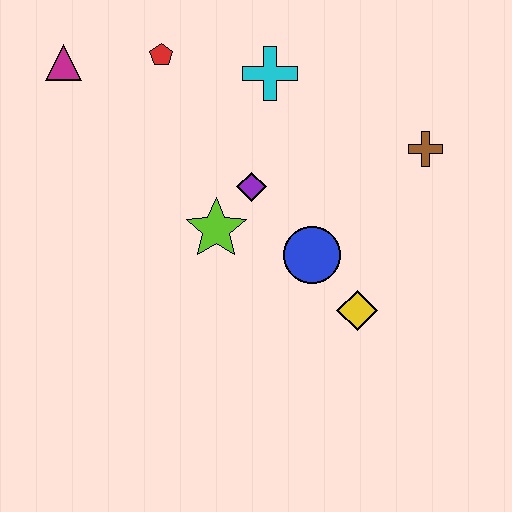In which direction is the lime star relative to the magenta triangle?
The lime star is below the magenta triangle.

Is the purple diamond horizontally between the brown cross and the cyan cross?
No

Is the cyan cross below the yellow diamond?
No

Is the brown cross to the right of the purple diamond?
Yes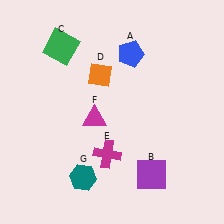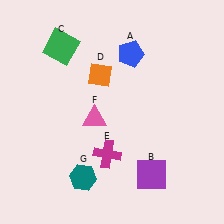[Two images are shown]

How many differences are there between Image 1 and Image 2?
There is 1 difference between the two images.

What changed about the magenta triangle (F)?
In Image 1, F is magenta. In Image 2, it changed to pink.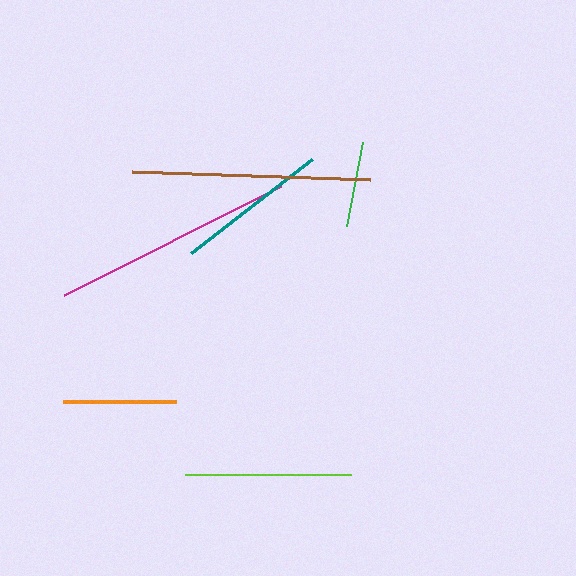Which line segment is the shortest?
The green line is the shortest at approximately 86 pixels.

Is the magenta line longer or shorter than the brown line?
The magenta line is longer than the brown line.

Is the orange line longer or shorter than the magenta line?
The magenta line is longer than the orange line.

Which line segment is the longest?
The magenta line is the longest at approximately 243 pixels.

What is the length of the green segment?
The green segment is approximately 86 pixels long.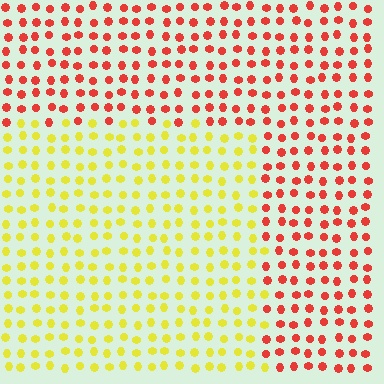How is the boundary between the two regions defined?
The boundary is defined purely by a slight shift in hue (about 59 degrees). Spacing, size, and orientation are identical on both sides.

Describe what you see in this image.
The image is filled with small red elements in a uniform arrangement. A rectangle-shaped region is visible where the elements are tinted to a slightly different hue, forming a subtle color boundary.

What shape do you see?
I see a rectangle.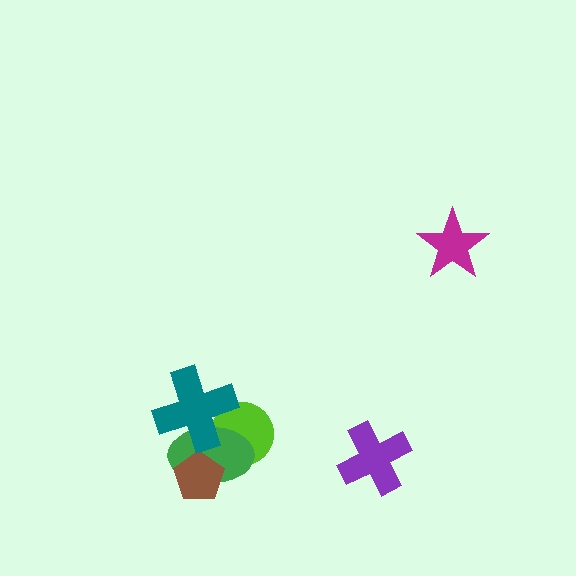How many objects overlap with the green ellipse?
3 objects overlap with the green ellipse.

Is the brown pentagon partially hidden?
No, no other shape covers it.